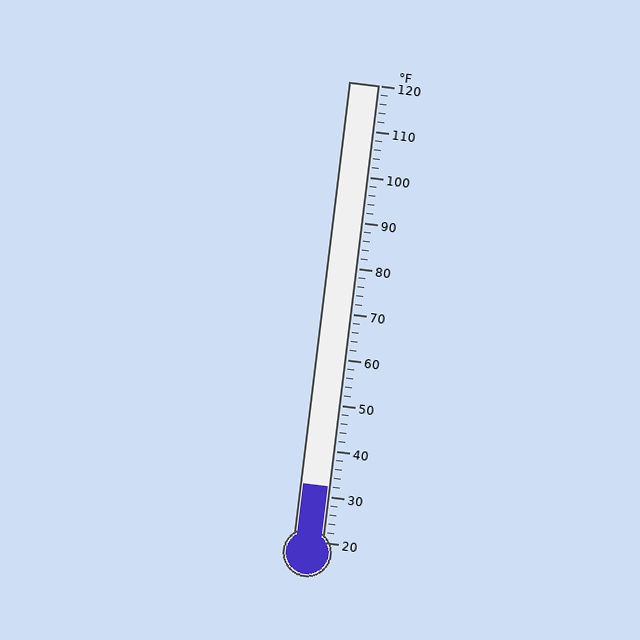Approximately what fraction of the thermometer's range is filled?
The thermometer is filled to approximately 10% of its range.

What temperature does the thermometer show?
The thermometer shows approximately 32°F.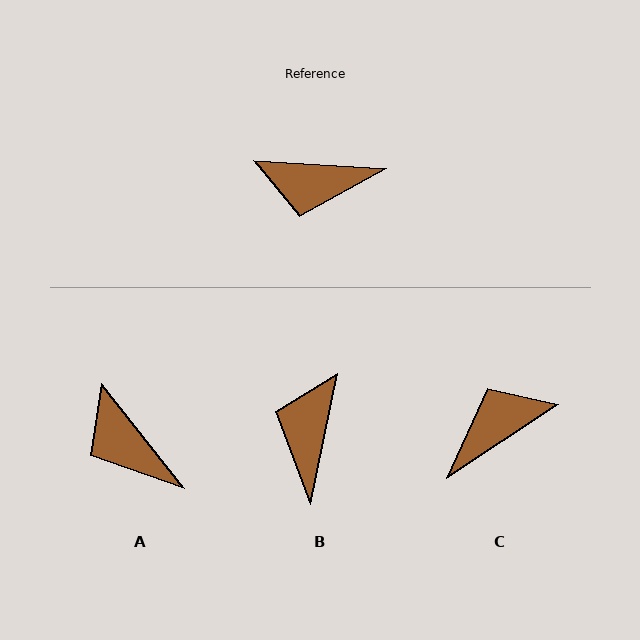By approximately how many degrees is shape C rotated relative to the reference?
Approximately 143 degrees clockwise.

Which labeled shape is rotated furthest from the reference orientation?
C, about 143 degrees away.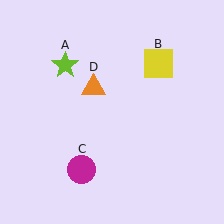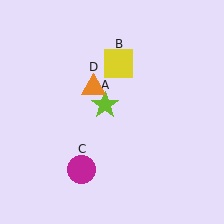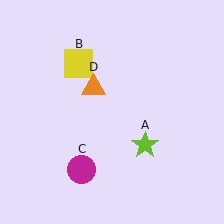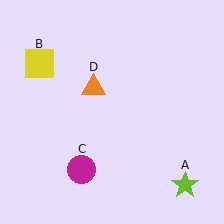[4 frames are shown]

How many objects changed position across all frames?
2 objects changed position: lime star (object A), yellow square (object B).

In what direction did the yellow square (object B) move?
The yellow square (object B) moved left.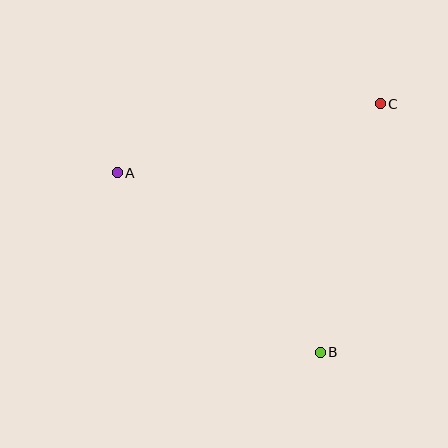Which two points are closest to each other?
Points B and C are closest to each other.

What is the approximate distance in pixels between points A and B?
The distance between A and B is approximately 271 pixels.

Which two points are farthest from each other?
Points A and C are farthest from each other.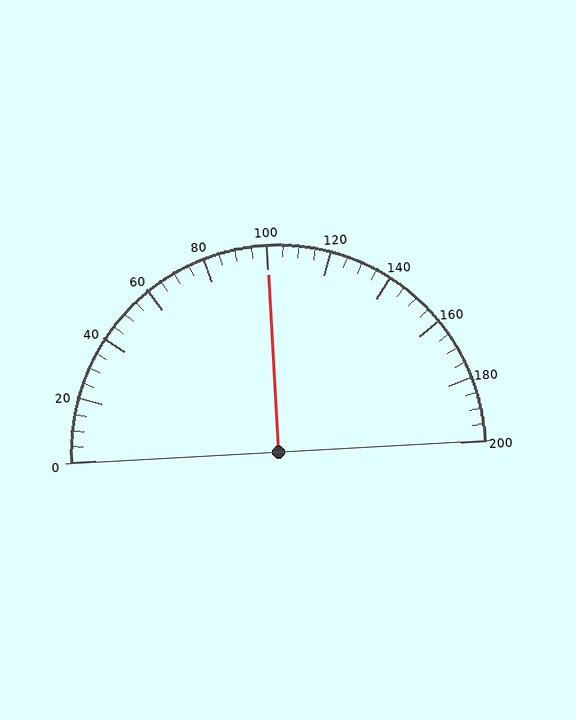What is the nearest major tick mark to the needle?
The nearest major tick mark is 100.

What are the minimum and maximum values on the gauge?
The gauge ranges from 0 to 200.